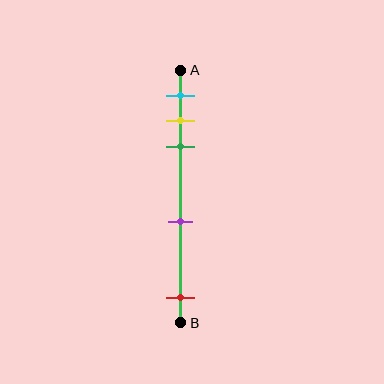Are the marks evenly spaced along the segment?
No, the marks are not evenly spaced.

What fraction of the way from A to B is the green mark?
The green mark is approximately 30% (0.3) of the way from A to B.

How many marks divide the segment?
There are 5 marks dividing the segment.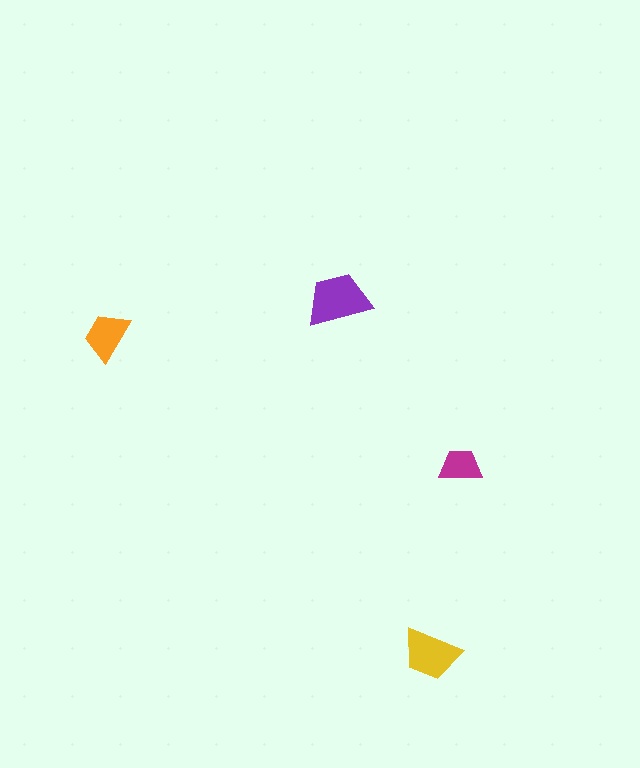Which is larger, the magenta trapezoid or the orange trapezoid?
The orange one.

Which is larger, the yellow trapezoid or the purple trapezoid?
The purple one.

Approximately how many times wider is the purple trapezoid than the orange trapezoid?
About 1.5 times wider.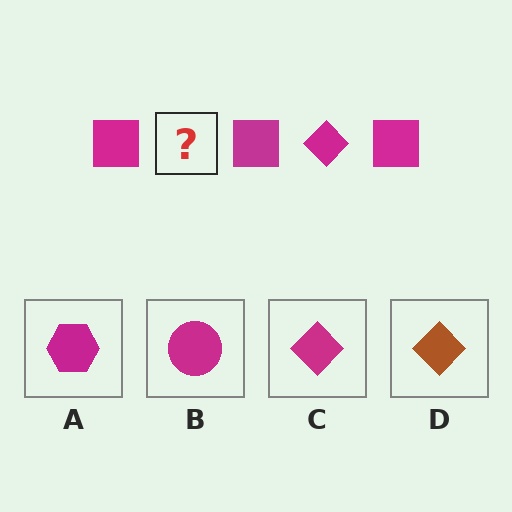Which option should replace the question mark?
Option C.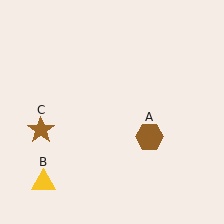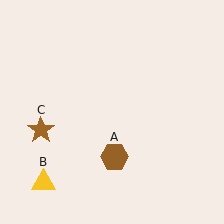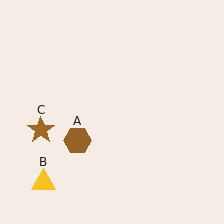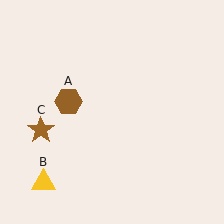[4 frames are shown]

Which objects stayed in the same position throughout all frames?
Yellow triangle (object B) and brown star (object C) remained stationary.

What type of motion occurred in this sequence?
The brown hexagon (object A) rotated clockwise around the center of the scene.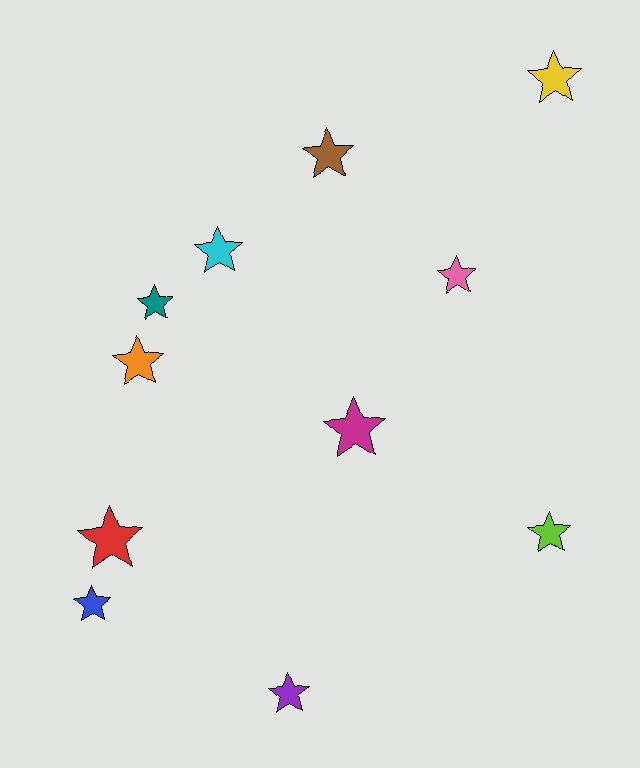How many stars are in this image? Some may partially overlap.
There are 11 stars.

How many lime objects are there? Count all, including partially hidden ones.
There is 1 lime object.